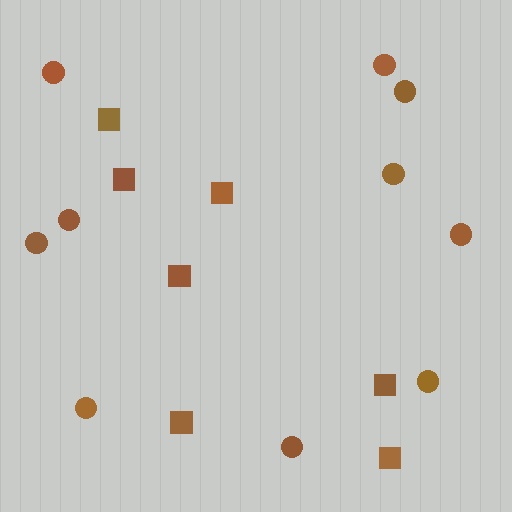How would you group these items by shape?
There are 2 groups: one group of circles (10) and one group of squares (7).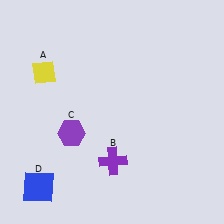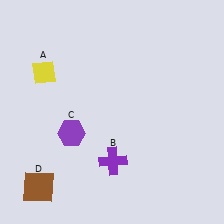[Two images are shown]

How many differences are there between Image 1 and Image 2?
There is 1 difference between the two images.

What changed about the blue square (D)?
In Image 1, D is blue. In Image 2, it changed to brown.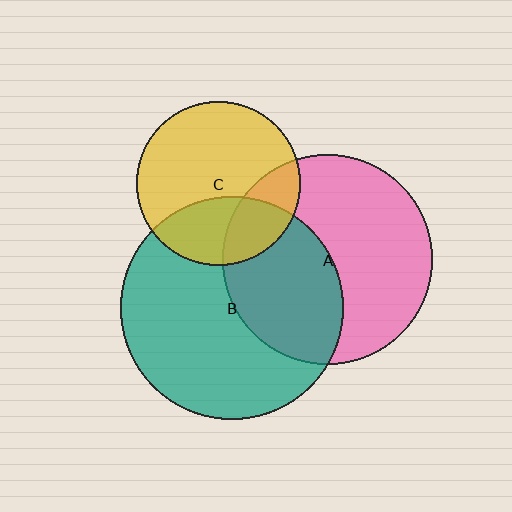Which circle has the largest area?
Circle B (teal).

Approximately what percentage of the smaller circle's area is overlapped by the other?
Approximately 40%.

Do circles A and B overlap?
Yes.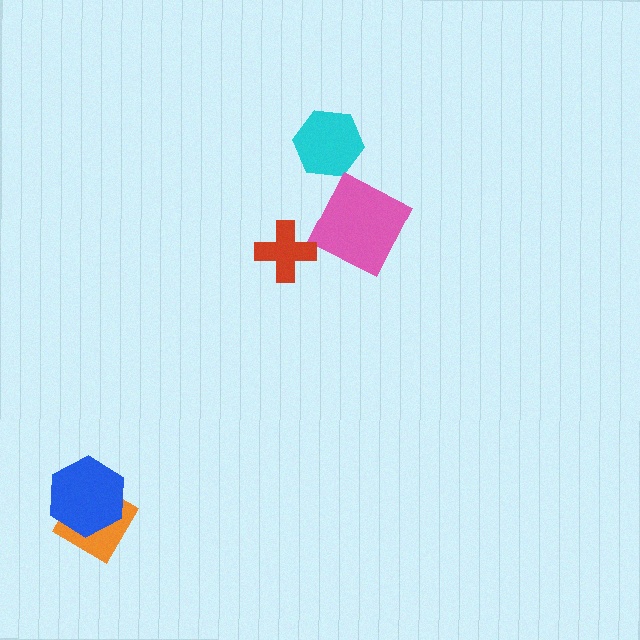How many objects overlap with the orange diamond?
1 object overlaps with the orange diamond.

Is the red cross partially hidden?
No, no other shape covers it.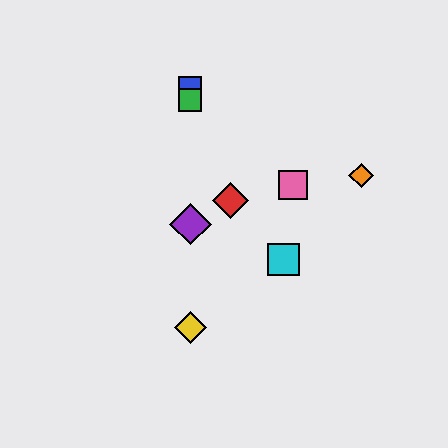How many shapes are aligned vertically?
4 shapes (the blue square, the green square, the yellow diamond, the purple diamond) are aligned vertically.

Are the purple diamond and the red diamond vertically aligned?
No, the purple diamond is at x≈190 and the red diamond is at x≈231.